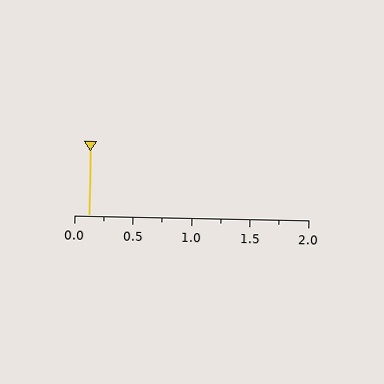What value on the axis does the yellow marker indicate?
The marker indicates approximately 0.12.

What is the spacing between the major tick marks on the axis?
The major ticks are spaced 0.5 apart.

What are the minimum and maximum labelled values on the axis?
The axis runs from 0.0 to 2.0.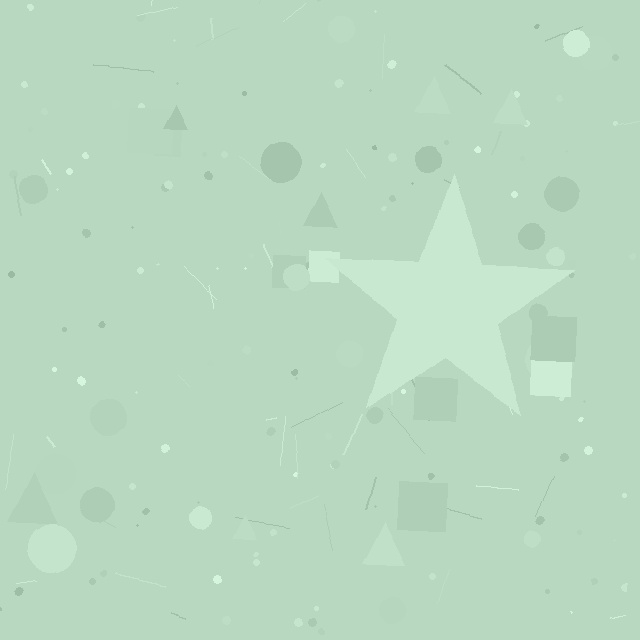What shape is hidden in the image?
A star is hidden in the image.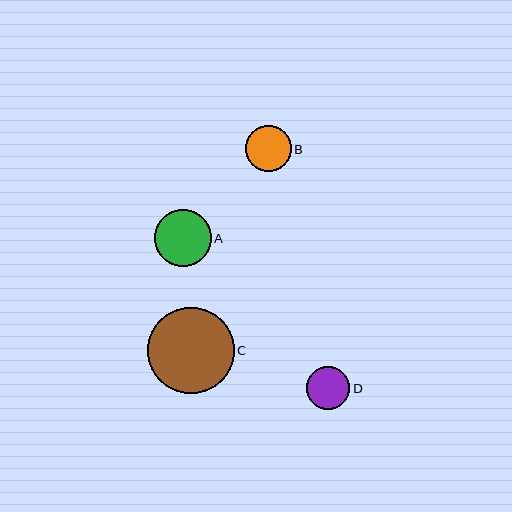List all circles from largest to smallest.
From largest to smallest: C, A, B, D.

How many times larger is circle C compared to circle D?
Circle C is approximately 2.0 times the size of circle D.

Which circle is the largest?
Circle C is the largest with a size of approximately 87 pixels.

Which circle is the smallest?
Circle D is the smallest with a size of approximately 43 pixels.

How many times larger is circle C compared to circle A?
Circle C is approximately 1.5 times the size of circle A.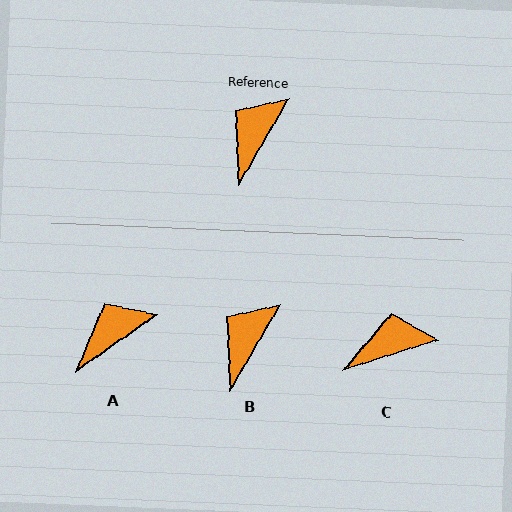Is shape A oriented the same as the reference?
No, it is off by about 25 degrees.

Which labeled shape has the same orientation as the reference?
B.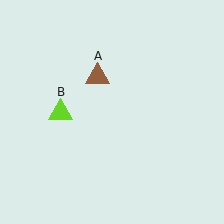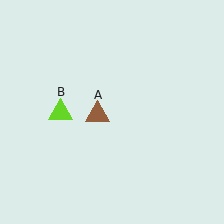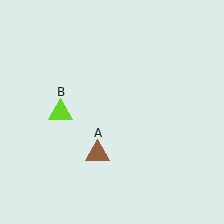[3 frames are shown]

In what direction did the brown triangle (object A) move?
The brown triangle (object A) moved down.